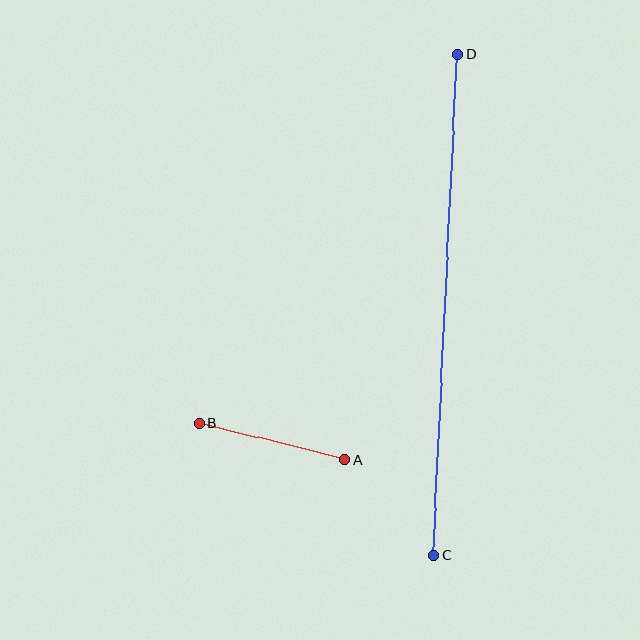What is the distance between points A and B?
The distance is approximately 151 pixels.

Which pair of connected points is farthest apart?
Points C and D are farthest apart.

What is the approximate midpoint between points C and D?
The midpoint is at approximately (446, 305) pixels.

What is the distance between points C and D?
The distance is approximately 502 pixels.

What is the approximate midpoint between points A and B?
The midpoint is at approximately (272, 441) pixels.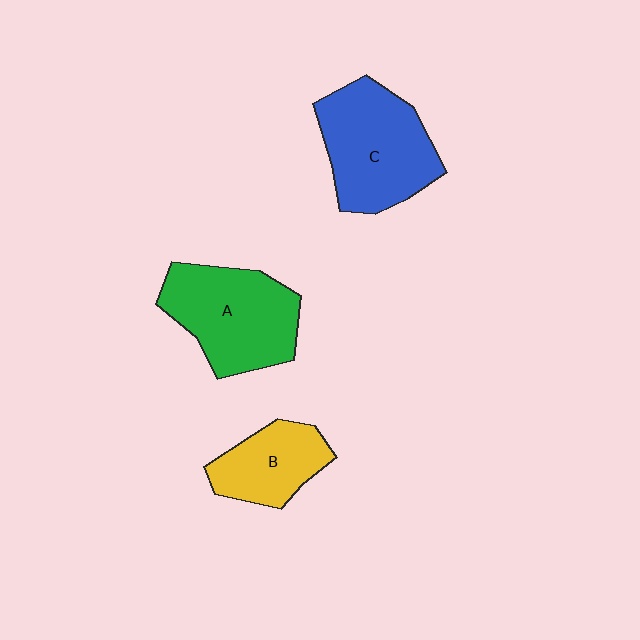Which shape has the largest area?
Shape C (blue).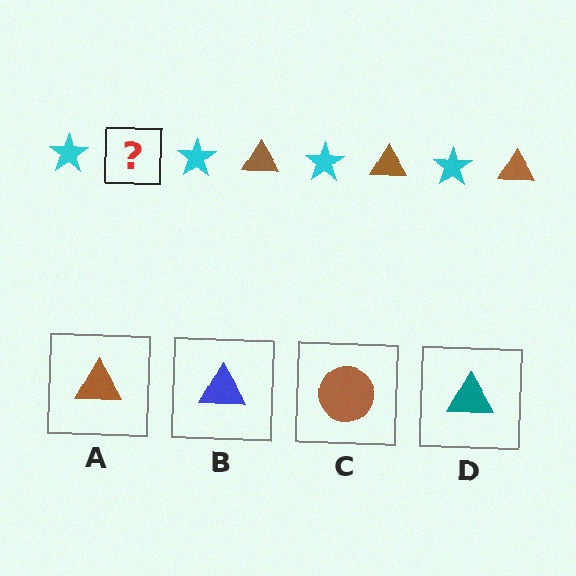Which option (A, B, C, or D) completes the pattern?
A.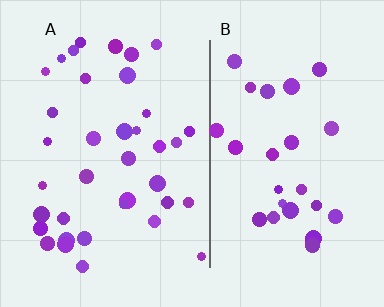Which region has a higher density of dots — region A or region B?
A (the left).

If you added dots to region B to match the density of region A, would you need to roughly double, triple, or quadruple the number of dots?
Approximately double.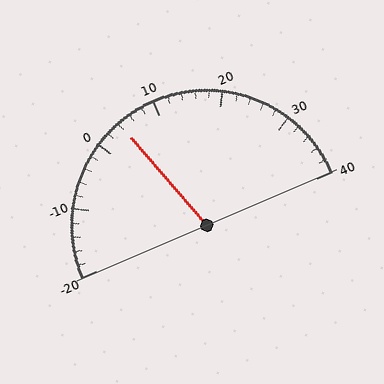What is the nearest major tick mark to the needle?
The nearest major tick mark is 0.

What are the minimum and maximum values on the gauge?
The gauge ranges from -20 to 40.